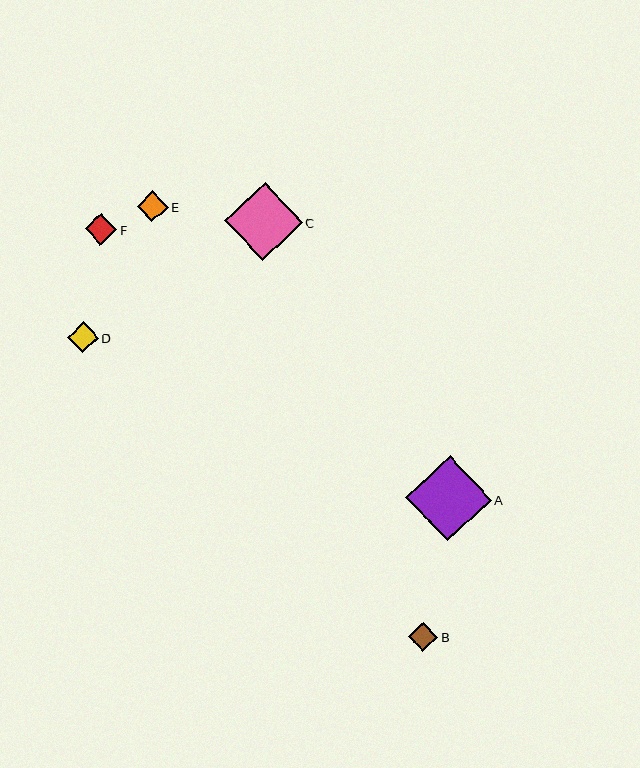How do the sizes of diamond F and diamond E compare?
Diamond F and diamond E are approximately the same size.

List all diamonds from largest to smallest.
From largest to smallest: A, C, F, D, E, B.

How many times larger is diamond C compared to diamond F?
Diamond C is approximately 2.5 times the size of diamond F.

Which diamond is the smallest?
Diamond B is the smallest with a size of approximately 29 pixels.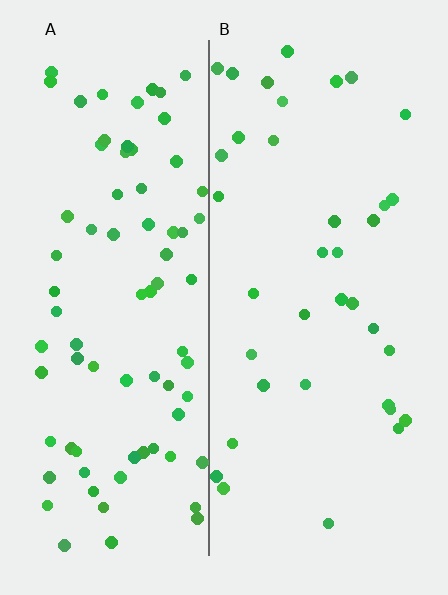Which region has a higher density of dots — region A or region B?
A (the left).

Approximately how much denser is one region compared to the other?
Approximately 2.1× — region A over region B.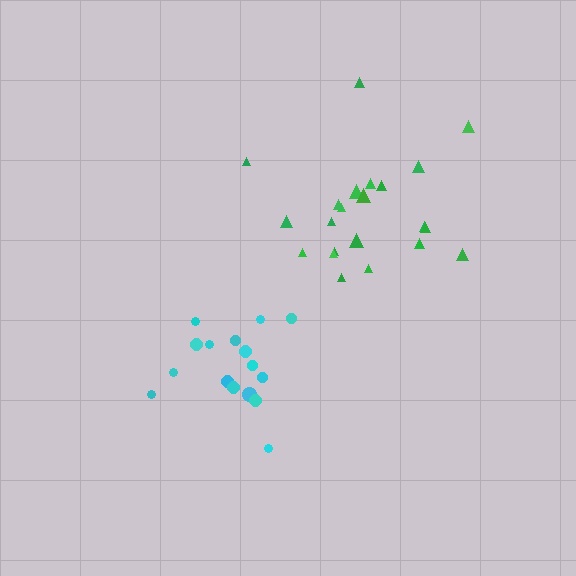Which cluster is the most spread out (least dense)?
Green.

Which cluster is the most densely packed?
Cyan.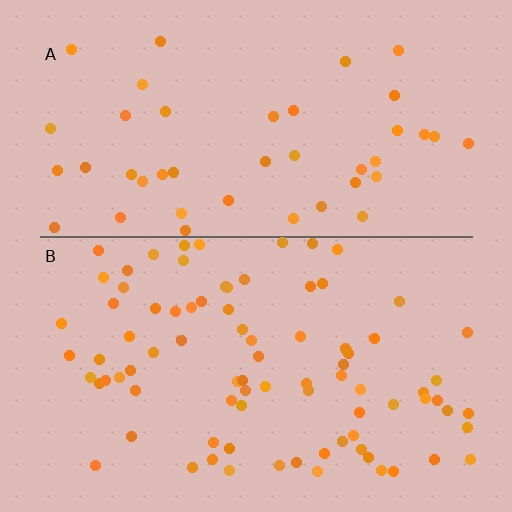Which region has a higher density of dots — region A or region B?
B (the bottom).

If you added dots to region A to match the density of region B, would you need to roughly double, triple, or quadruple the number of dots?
Approximately double.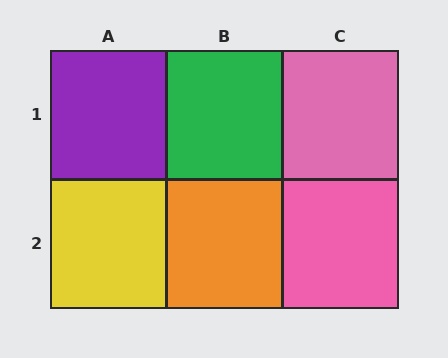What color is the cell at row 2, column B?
Orange.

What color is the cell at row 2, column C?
Pink.